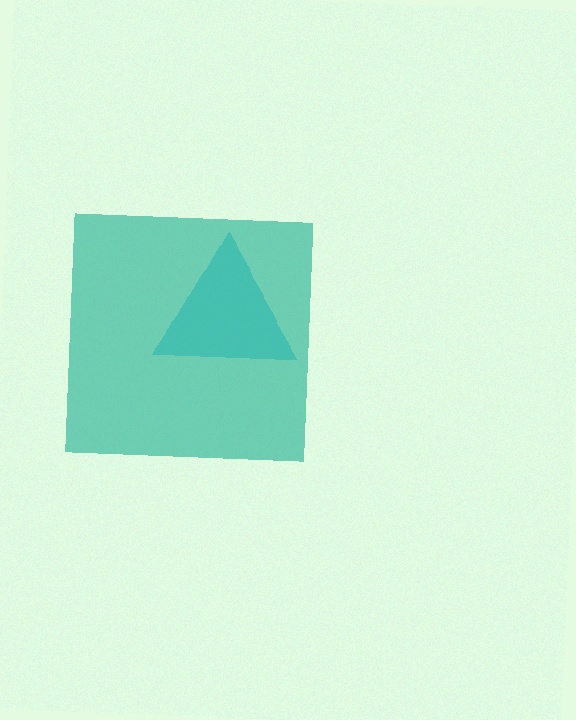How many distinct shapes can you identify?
There are 2 distinct shapes: a cyan triangle, a teal square.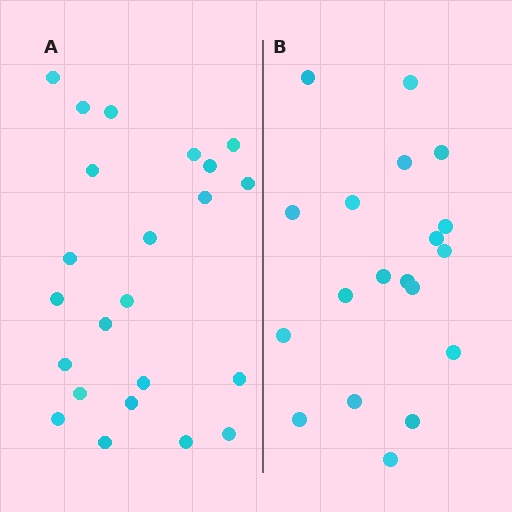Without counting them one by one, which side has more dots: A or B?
Region A (the left region) has more dots.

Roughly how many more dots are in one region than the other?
Region A has about 4 more dots than region B.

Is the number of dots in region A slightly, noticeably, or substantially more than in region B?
Region A has only slightly more — the two regions are fairly close. The ratio is roughly 1.2 to 1.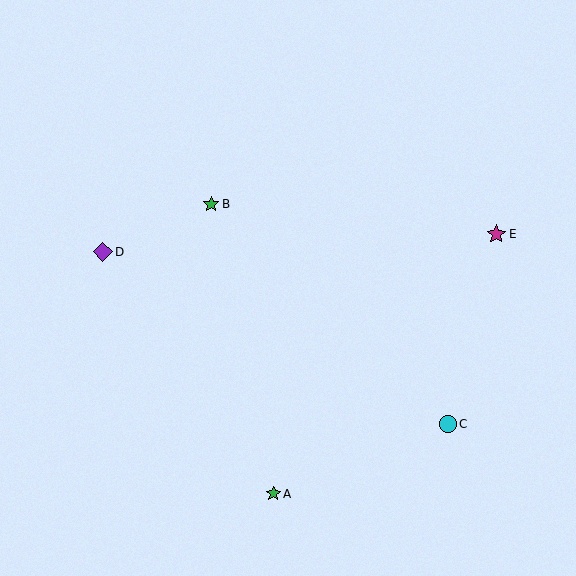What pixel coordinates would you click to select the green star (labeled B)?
Click at (211, 204) to select the green star B.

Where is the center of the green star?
The center of the green star is at (211, 204).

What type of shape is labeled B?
Shape B is a green star.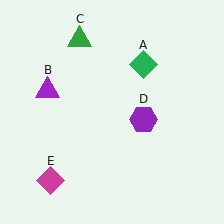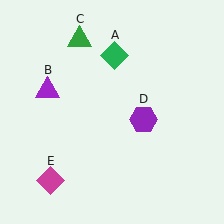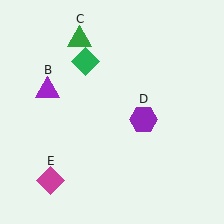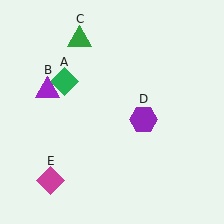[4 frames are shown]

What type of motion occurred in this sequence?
The green diamond (object A) rotated counterclockwise around the center of the scene.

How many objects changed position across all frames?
1 object changed position: green diamond (object A).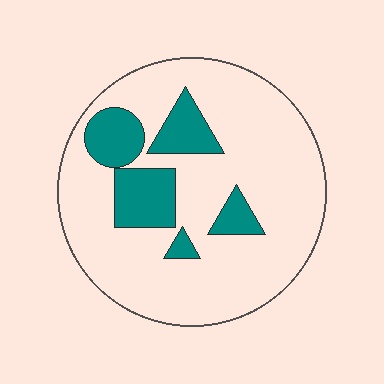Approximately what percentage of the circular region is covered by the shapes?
Approximately 20%.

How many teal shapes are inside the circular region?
5.